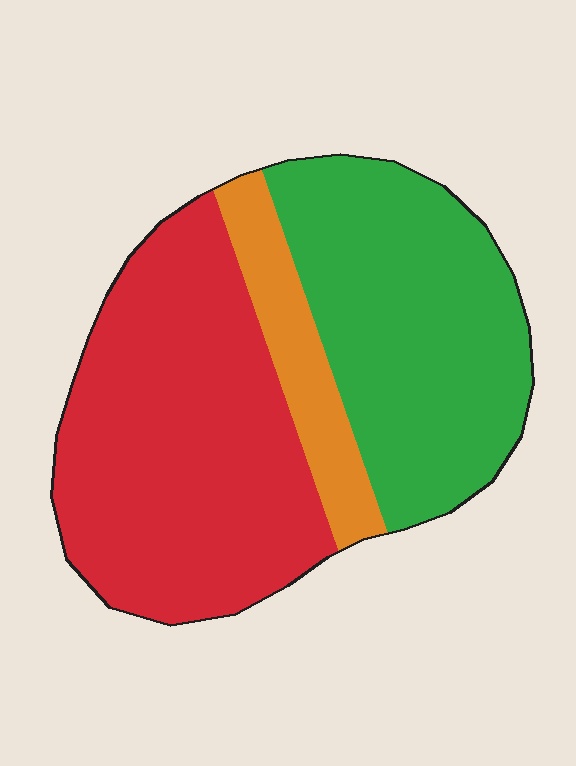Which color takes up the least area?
Orange, at roughly 10%.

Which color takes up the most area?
Red, at roughly 50%.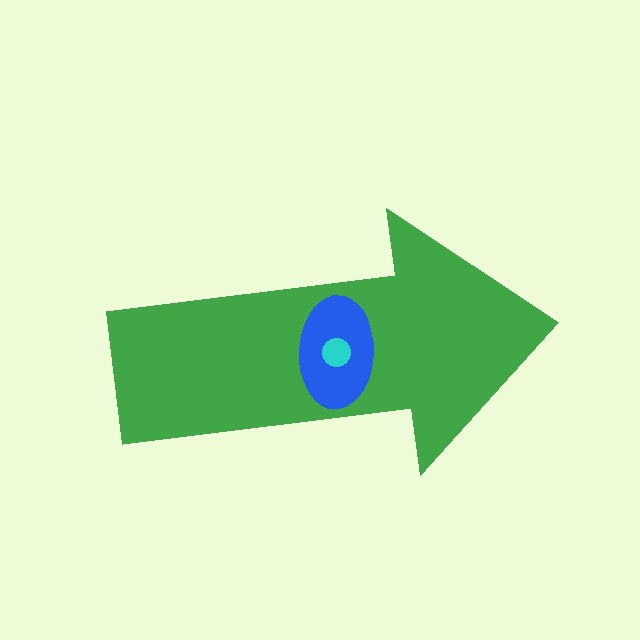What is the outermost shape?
The green arrow.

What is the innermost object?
The cyan circle.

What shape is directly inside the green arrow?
The blue ellipse.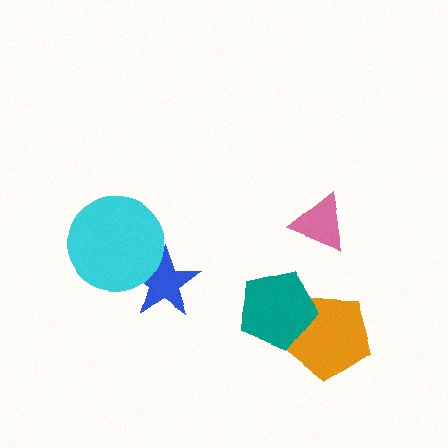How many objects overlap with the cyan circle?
1 object overlaps with the cyan circle.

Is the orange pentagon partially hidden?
Yes, it is partially covered by another shape.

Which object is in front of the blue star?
The cyan circle is in front of the blue star.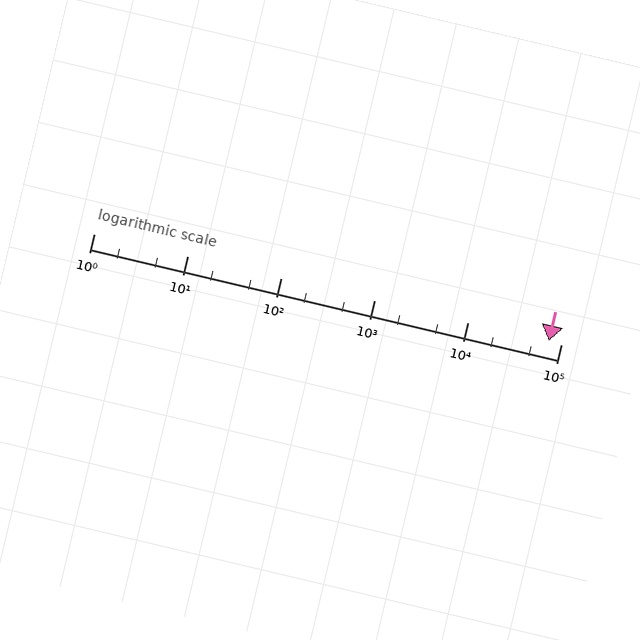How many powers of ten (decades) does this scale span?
The scale spans 5 decades, from 1 to 100000.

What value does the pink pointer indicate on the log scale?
The pointer indicates approximately 74000.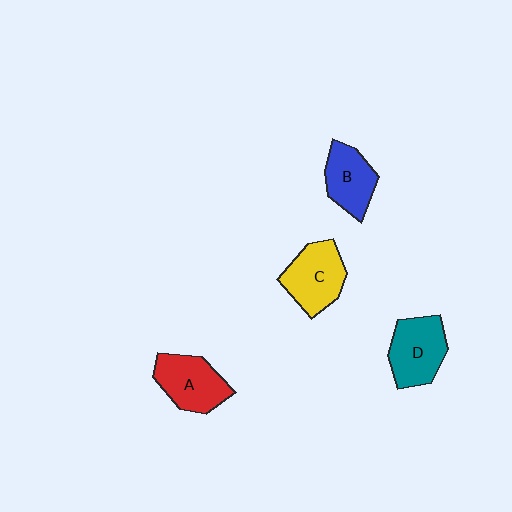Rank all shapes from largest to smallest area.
From largest to smallest: C (yellow), D (teal), A (red), B (blue).